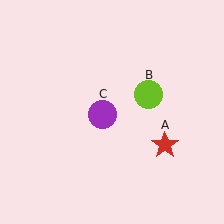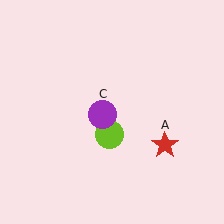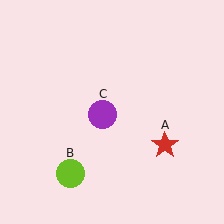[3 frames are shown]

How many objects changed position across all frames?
1 object changed position: lime circle (object B).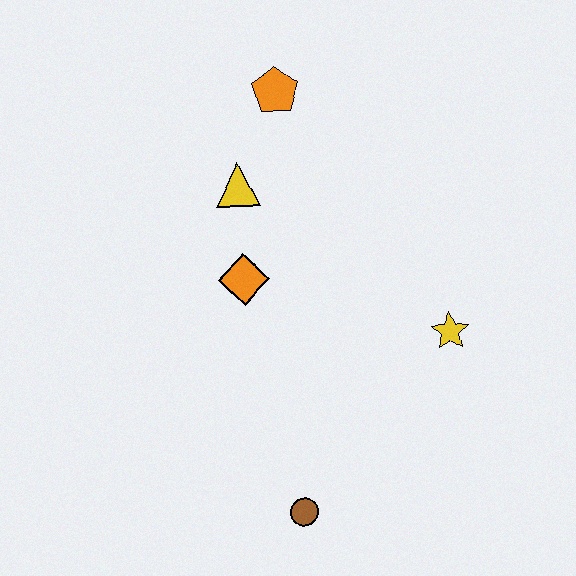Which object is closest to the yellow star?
The orange diamond is closest to the yellow star.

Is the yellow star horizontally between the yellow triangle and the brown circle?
No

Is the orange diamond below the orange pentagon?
Yes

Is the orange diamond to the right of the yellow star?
No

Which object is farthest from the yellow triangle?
The brown circle is farthest from the yellow triangle.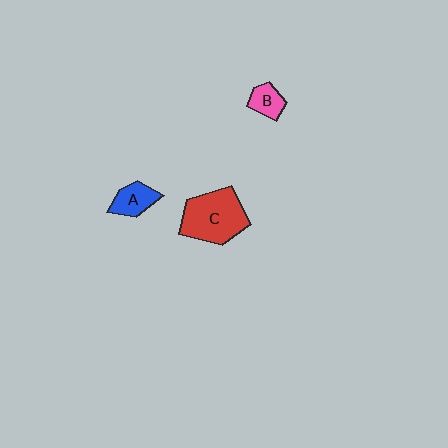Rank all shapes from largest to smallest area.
From largest to smallest: C (red), A (blue), B (pink).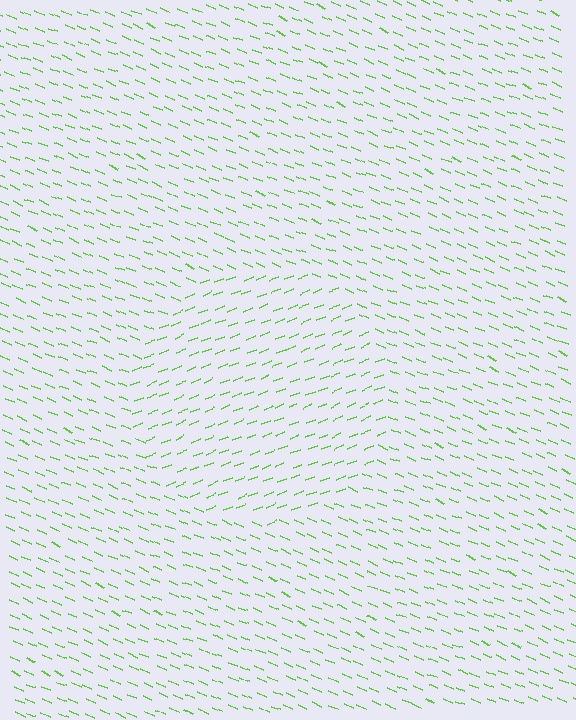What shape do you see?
I see a circle.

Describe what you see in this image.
The image is filled with small lime line segments. A circle region in the image has lines oriented differently from the surrounding lines, creating a visible texture boundary.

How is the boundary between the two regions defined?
The boundary is defined purely by a change in line orientation (approximately 45 degrees difference). All lines are the same color and thickness.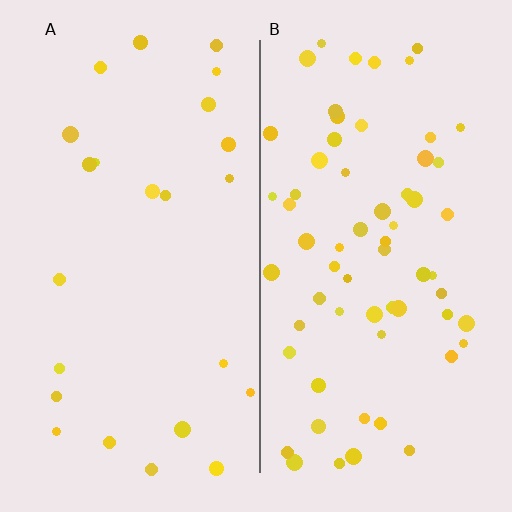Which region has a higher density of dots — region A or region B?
B (the right).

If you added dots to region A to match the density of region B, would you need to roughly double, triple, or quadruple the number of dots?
Approximately triple.